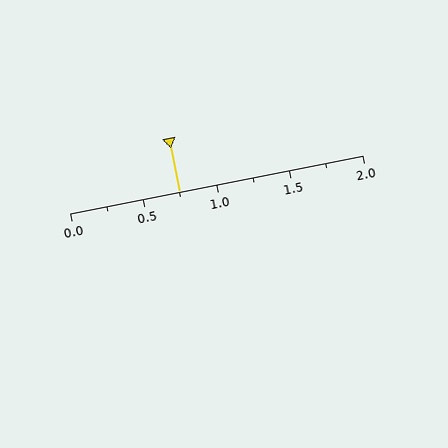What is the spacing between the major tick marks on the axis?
The major ticks are spaced 0.5 apart.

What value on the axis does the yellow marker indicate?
The marker indicates approximately 0.75.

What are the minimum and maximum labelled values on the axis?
The axis runs from 0.0 to 2.0.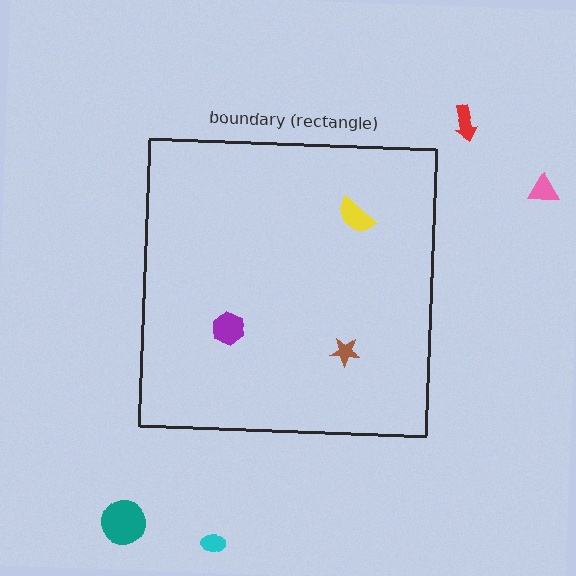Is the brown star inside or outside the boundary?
Inside.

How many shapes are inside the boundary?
3 inside, 4 outside.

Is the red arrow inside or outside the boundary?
Outside.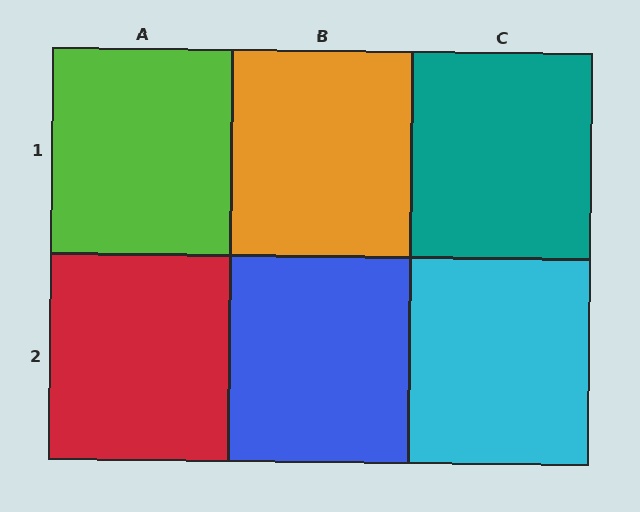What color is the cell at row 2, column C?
Cyan.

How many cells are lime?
1 cell is lime.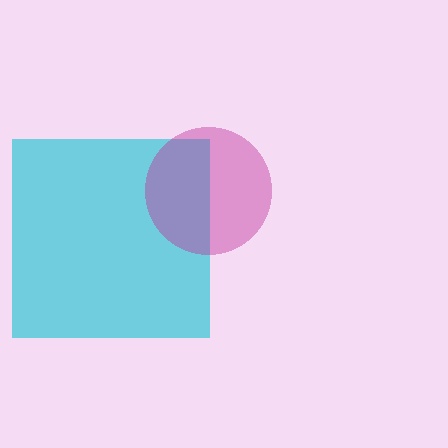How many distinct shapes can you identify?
There are 2 distinct shapes: a cyan square, a magenta circle.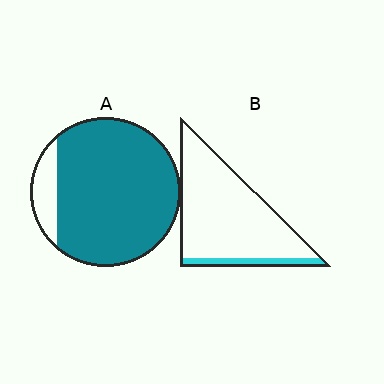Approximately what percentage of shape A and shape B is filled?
A is approximately 90% and B is approximately 10%.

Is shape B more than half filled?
No.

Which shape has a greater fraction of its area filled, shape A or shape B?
Shape A.